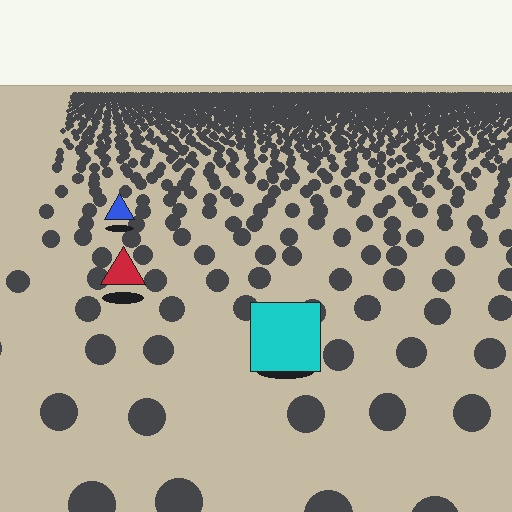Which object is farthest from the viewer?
The blue triangle is farthest from the viewer. It appears smaller and the ground texture around it is denser.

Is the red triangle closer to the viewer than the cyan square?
No. The cyan square is closer — you can tell from the texture gradient: the ground texture is coarser near it.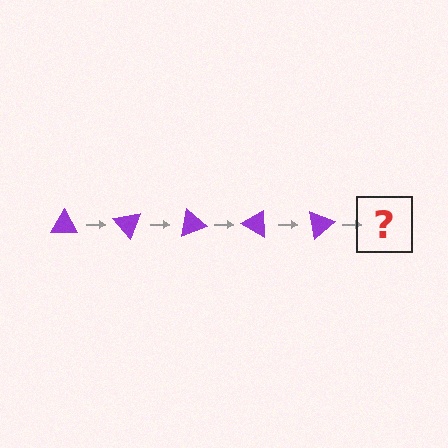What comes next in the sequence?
The next element should be a purple triangle rotated 250 degrees.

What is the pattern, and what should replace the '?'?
The pattern is that the triangle rotates 50 degrees each step. The '?' should be a purple triangle rotated 250 degrees.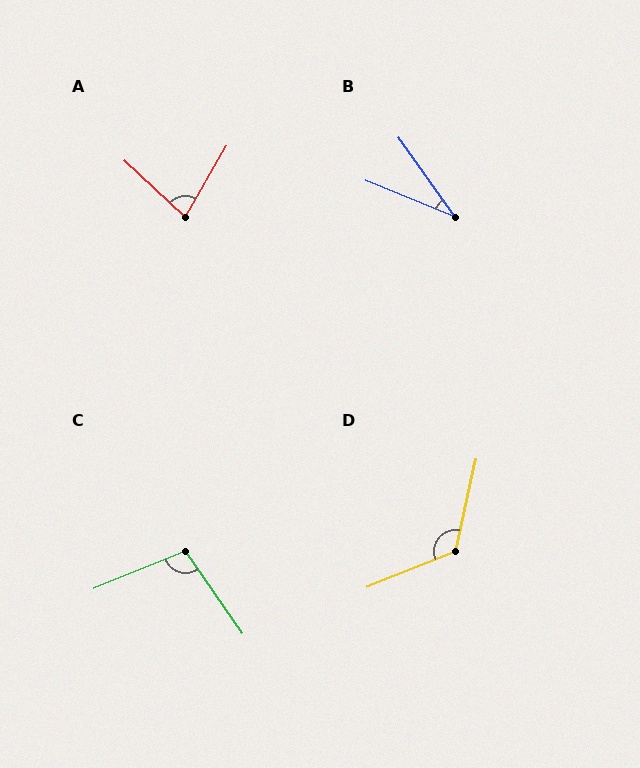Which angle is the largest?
D, at approximately 124 degrees.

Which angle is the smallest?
B, at approximately 32 degrees.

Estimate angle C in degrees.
Approximately 102 degrees.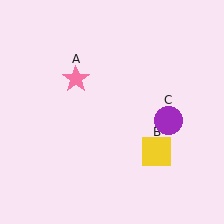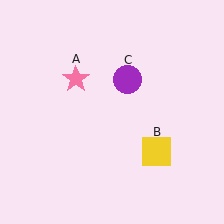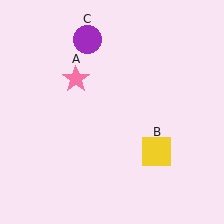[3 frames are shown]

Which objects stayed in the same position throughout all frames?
Pink star (object A) and yellow square (object B) remained stationary.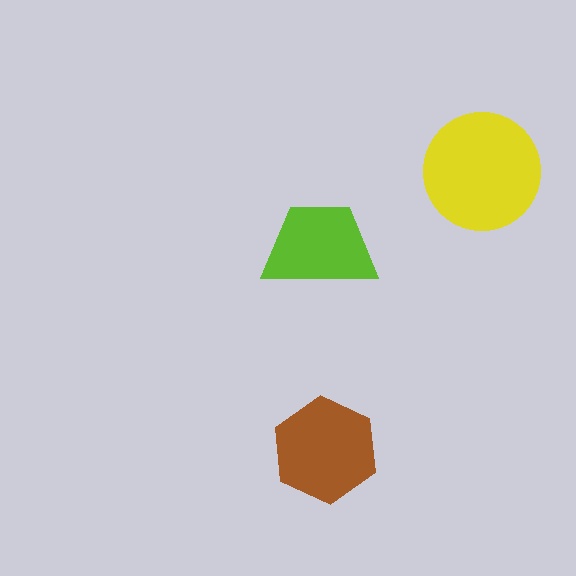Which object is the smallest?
The lime trapezoid.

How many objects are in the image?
There are 3 objects in the image.